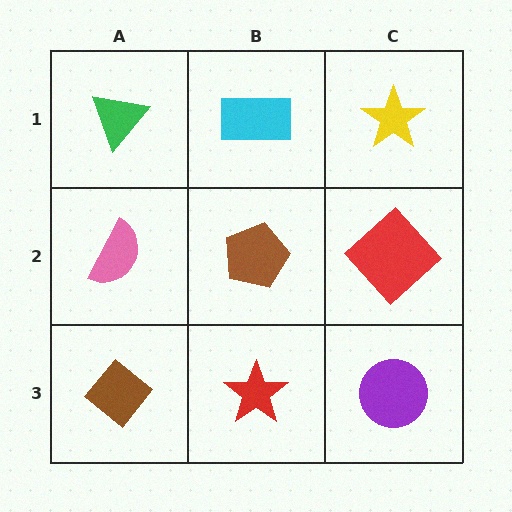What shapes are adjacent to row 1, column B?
A brown pentagon (row 2, column B), a green triangle (row 1, column A), a yellow star (row 1, column C).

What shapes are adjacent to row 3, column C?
A red diamond (row 2, column C), a red star (row 3, column B).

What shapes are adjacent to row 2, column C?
A yellow star (row 1, column C), a purple circle (row 3, column C), a brown pentagon (row 2, column B).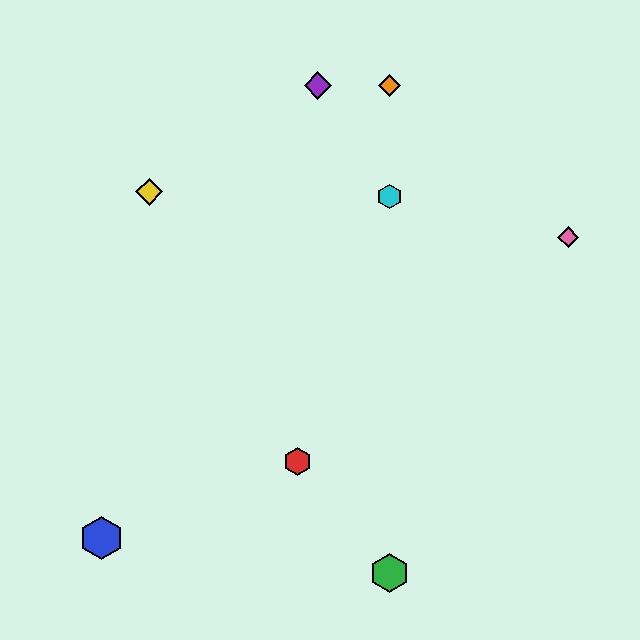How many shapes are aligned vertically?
3 shapes (the green hexagon, the orange diamond, the cyan hexagon) are aligned vertically.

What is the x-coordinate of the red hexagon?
The red hexagon is at x≈298.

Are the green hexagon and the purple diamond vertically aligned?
No, the green hexagon is at x≈389 and the purple diamond is at x≈318.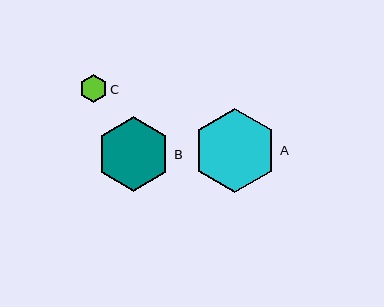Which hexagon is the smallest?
Hexagon C is the smallest with a size of approximately 28 pixels.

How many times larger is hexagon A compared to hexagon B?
Hexagon A is approximately 1.1 times the size of hexagon B.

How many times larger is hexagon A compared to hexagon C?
Hexagon A is approximately 3.1 times the size of hexagon C.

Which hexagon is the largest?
Hexagon A is the largest with a size of approximately 84 pixels.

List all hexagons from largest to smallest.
From largest to smallest: A, B, C.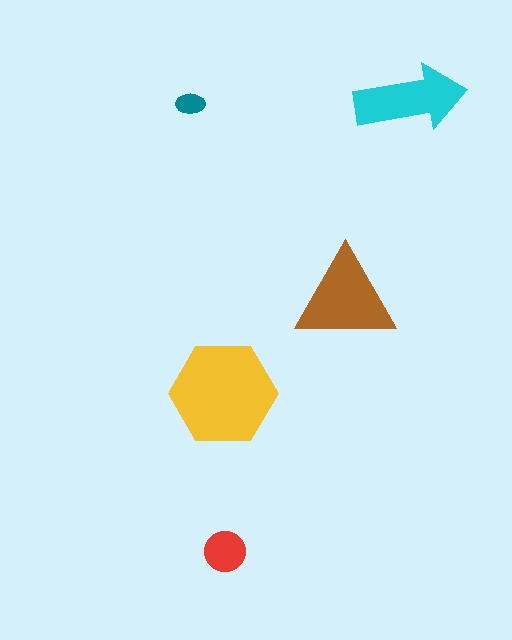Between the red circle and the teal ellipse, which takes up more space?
The red circle.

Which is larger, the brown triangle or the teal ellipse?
The brown triangle.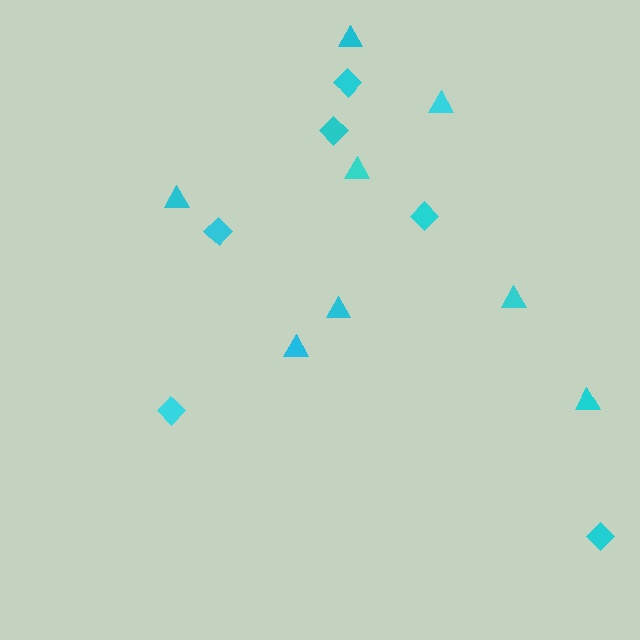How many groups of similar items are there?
There are 2 groups: one group of triangles (8) and one group of diamonds (6).